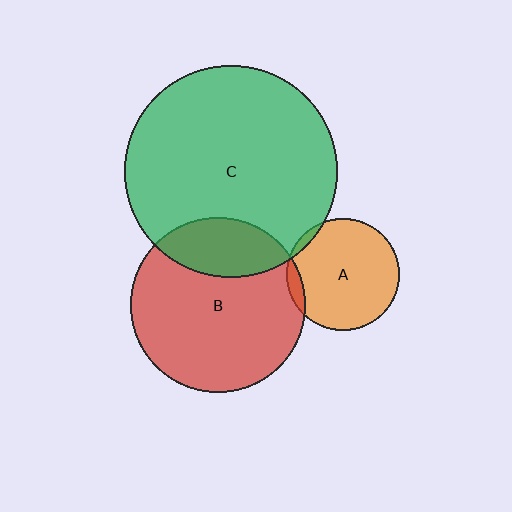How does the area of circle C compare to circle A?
Approximately 3.6 times.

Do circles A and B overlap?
Yes.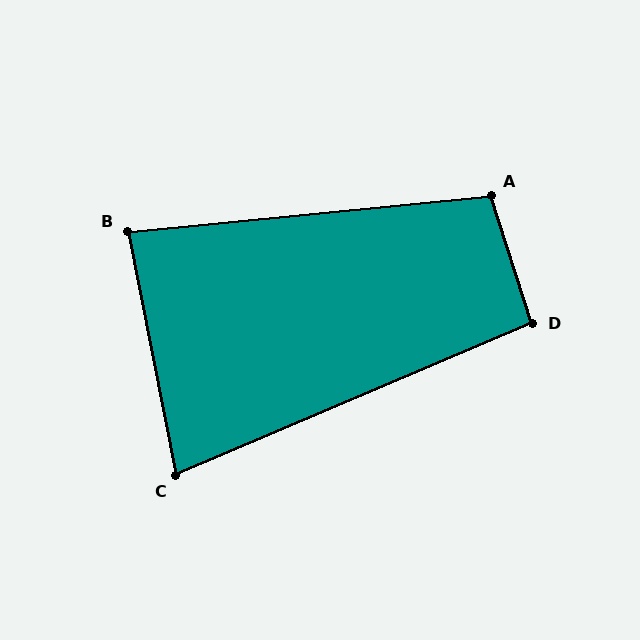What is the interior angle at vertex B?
Approximately 84 degrees (acute).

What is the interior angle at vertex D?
Approximately 96 degrees (obtuse).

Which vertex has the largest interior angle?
A, at approximately 102 degrees.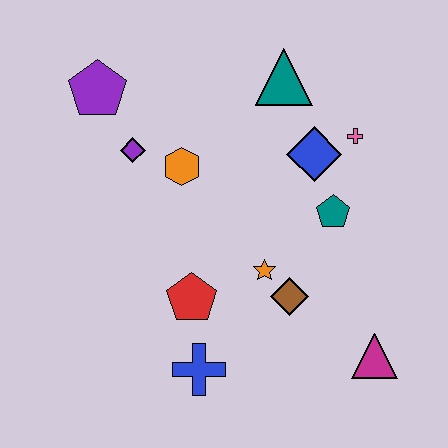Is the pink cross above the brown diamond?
Yes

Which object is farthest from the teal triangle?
The blue cross is farthest from the teal triangle.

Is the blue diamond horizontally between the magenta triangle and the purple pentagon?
Yes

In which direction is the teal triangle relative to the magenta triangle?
The teal triangle is above the magenta triangle.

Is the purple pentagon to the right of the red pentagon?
No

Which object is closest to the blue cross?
The red pentagon is closest to the blue cross.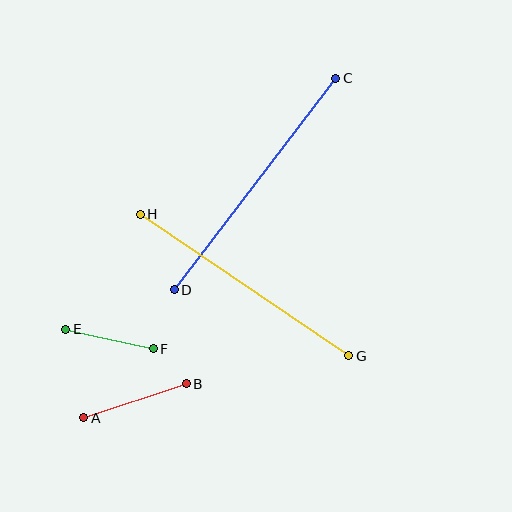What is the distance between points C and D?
The distance is approximately 266 pixels.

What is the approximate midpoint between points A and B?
The midpoint is at approximately (135, 401) pixels.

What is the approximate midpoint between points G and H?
The midpoint is at approximately (244, 285) pixels.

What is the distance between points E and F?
The distance is approximately 90 pixels.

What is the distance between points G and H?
The distance is approximately 252 pixels.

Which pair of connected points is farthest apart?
Points C and D are farthest apart.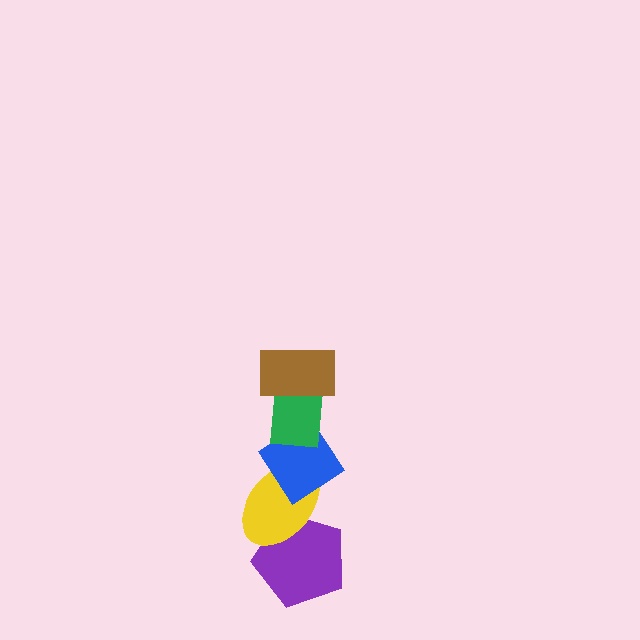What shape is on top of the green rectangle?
The brown rectangle is on top of the green rectangle.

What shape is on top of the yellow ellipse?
The blue diamond is on top of the yellow ellipse.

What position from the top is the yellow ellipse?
The yellow ellipse is 4th from the top.